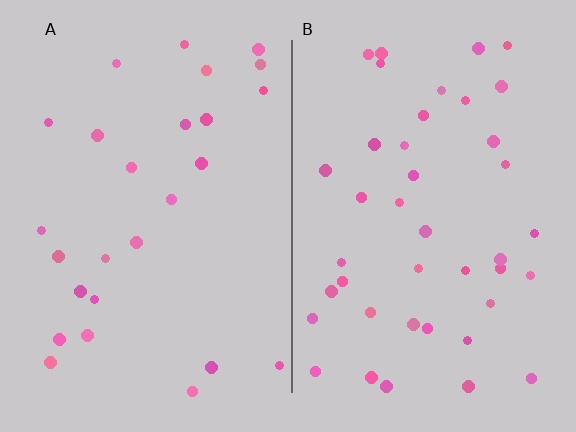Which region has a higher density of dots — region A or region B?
B (the right).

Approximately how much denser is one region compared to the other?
Approximately 1.6× — region B over region A.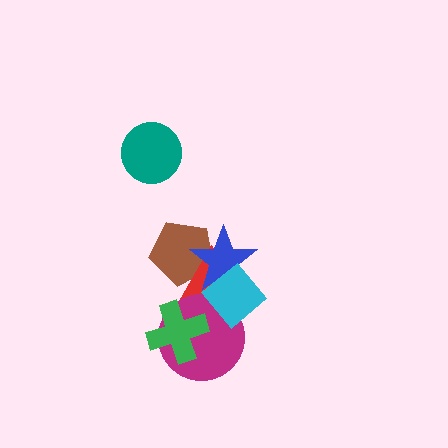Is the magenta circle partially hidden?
Yes, it is partially covered by another shape.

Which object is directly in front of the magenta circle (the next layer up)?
The green cross is directly in front of the magenta circle.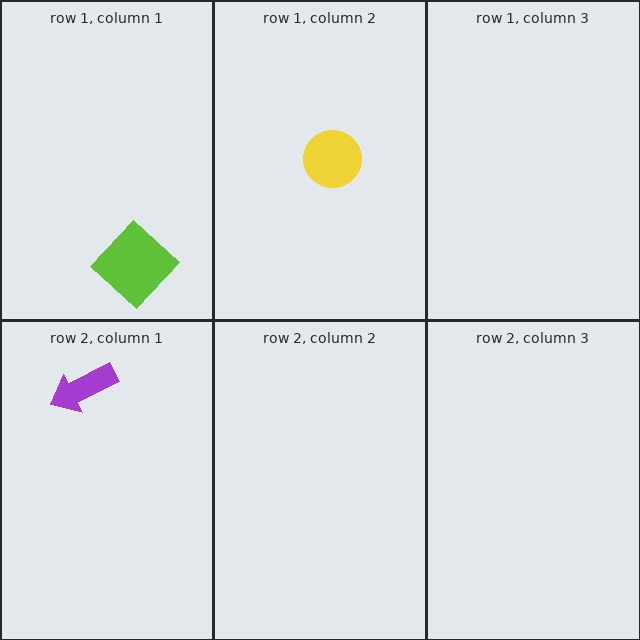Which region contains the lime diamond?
The row 1, column 1 region.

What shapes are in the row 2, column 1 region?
The purple arrow.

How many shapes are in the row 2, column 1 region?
1.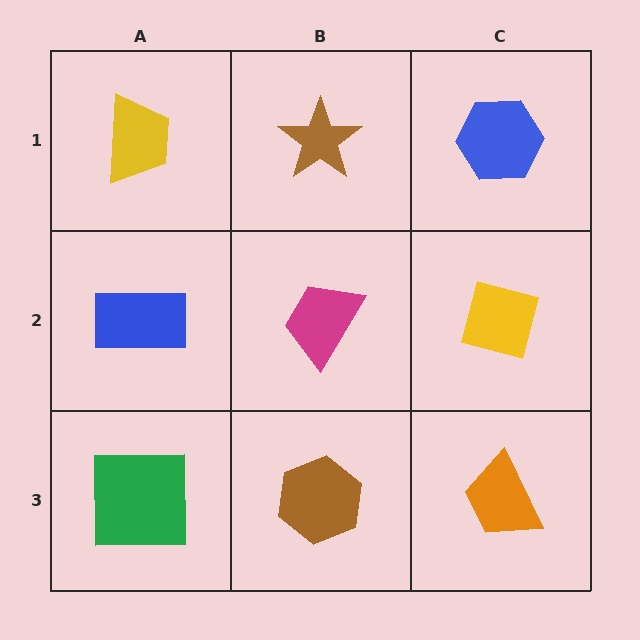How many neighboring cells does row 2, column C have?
3.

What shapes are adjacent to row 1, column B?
A magenta trapezoid (row 2, column B), a yellow trapezoid (row 1, column A), a blue hexagon (row 1, column C).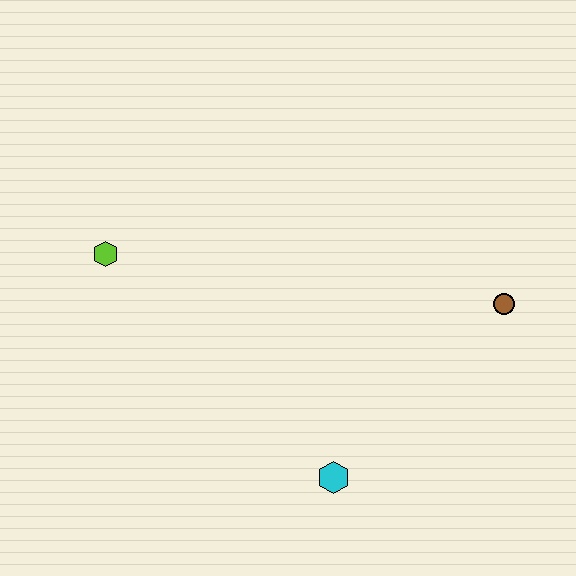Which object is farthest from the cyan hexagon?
The lime hexagon is farthest from the cyan hexagon.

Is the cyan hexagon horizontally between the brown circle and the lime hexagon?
Yes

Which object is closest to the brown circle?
The cyan hexagon is closest to the brown circle.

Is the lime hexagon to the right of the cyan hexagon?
No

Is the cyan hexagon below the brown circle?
Yes